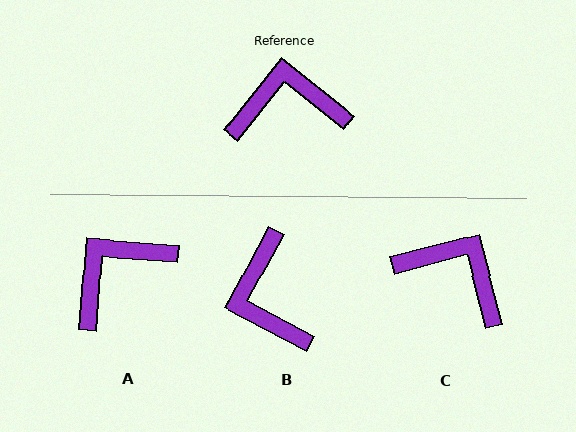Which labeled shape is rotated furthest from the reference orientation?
B, about 101 degrees away.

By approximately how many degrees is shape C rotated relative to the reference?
Approximately 36 degrees clockwise.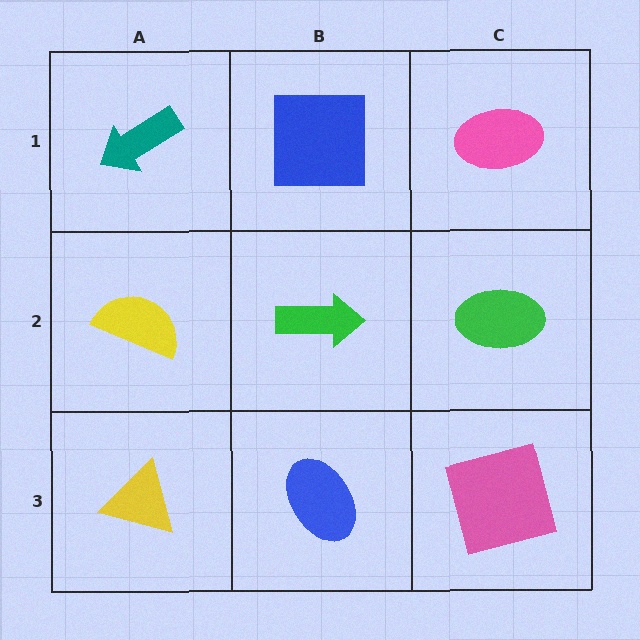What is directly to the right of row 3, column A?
A blue ellipse.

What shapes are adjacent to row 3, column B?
A green arrow (row 2, column B), a yellow triangle (row 3, column A), a pink square (row 3, column C).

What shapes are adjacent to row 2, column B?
A blue square (row 1, column B), a blue ellipse (row 3, column B), a yellow semicircle (row 2, column A), a green ellipse (row 2, column C).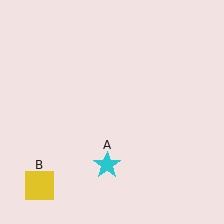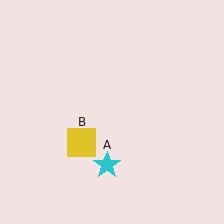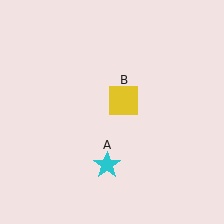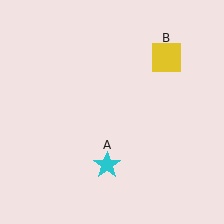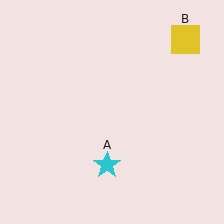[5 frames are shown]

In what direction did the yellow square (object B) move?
The yellow square (object B) moved up and to the right.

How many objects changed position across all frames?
1 object changed position: yellow square (object B).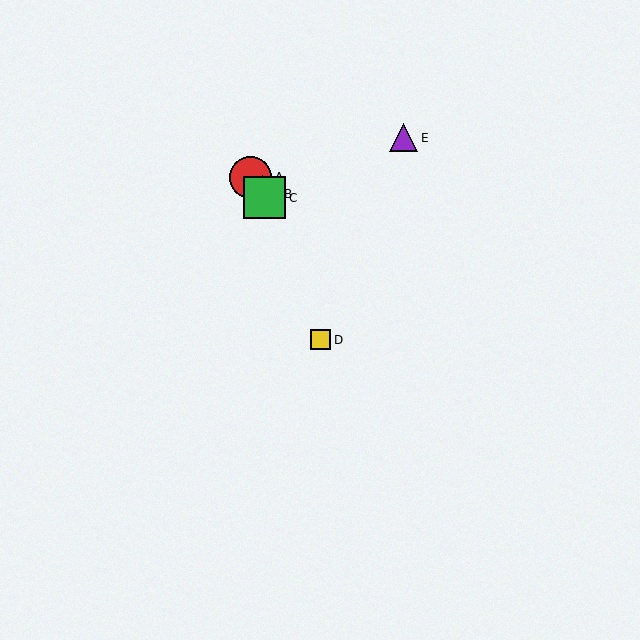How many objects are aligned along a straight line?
3 objects (A, B, C) are aligned along a straight line.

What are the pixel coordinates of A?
Object A is at (251, 177).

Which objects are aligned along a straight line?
Objects A, B, C are aligned along a straight line.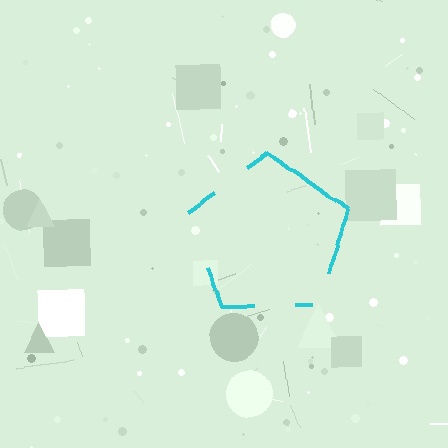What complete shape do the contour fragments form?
The contour fragments form a pentagon.